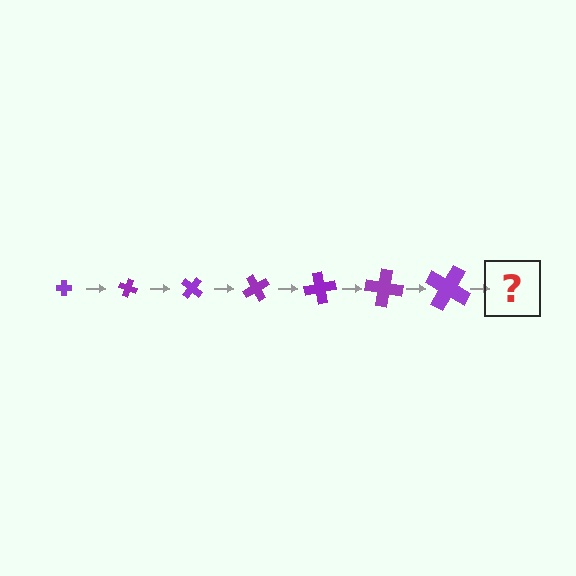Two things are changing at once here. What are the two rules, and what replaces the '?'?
The two rules are that the cross grows larger each step and it rotates 20 degrees each step. The '?' should be a cross, larger than the previous one and rotated 140 degrees from the start.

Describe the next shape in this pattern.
It should be a cross, larger than the previous one and rotated 140 degrees from the start.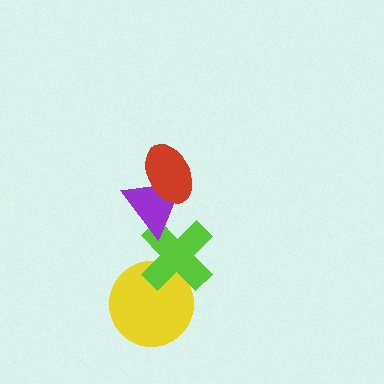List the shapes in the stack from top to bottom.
From top to bottom: the red ellipse, the purple triangle, the lime cross, the yellow circle.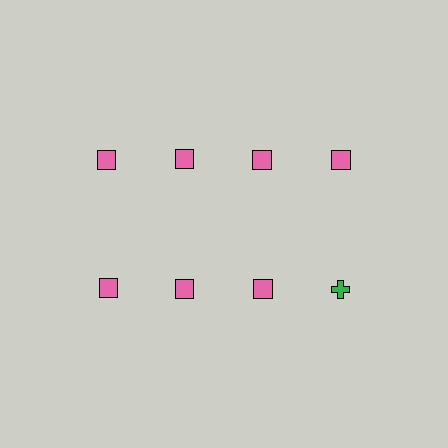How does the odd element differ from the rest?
It differs in both color (green instead of pink) and shape (cross instead of square).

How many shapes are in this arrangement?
There are 8 shapes arranged in a grid pattern.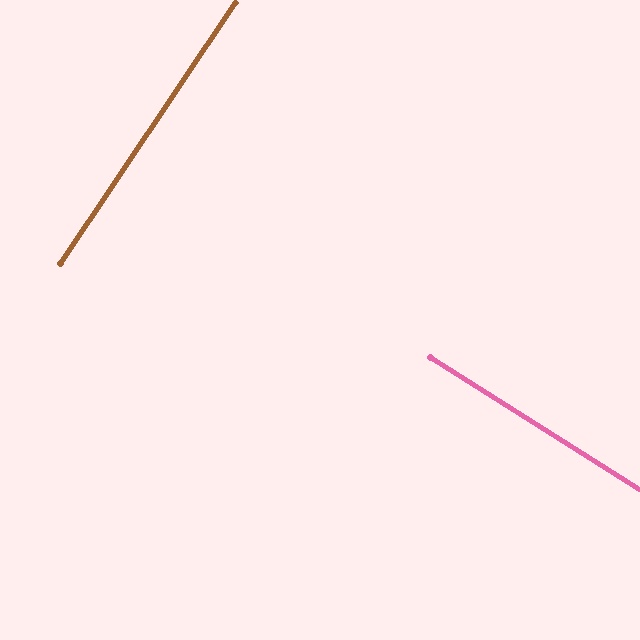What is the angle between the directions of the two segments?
Approximately 88 degrees.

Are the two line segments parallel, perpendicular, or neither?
Perpendicular — they meet at approximately 88°.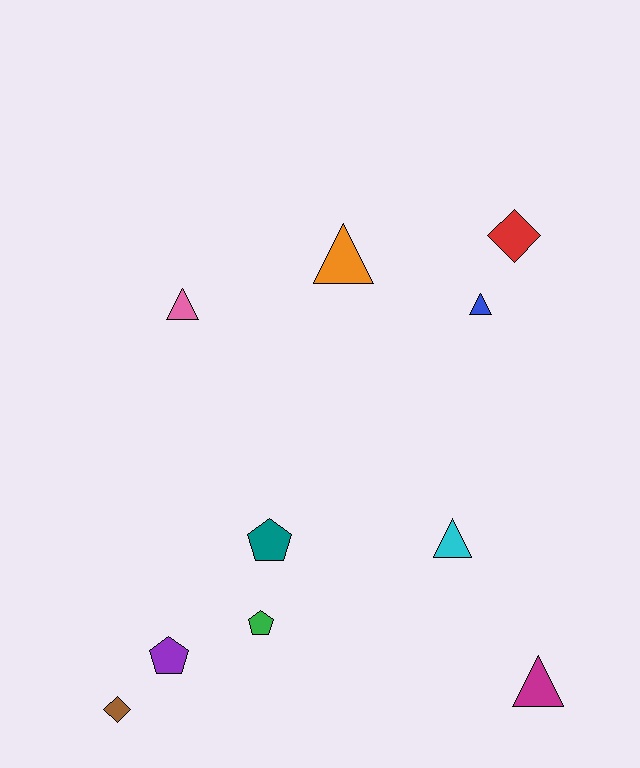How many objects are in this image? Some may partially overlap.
There are 10 objects.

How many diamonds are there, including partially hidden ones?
There are 2 diamonds.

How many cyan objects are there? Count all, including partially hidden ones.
There is 1 cyan object.